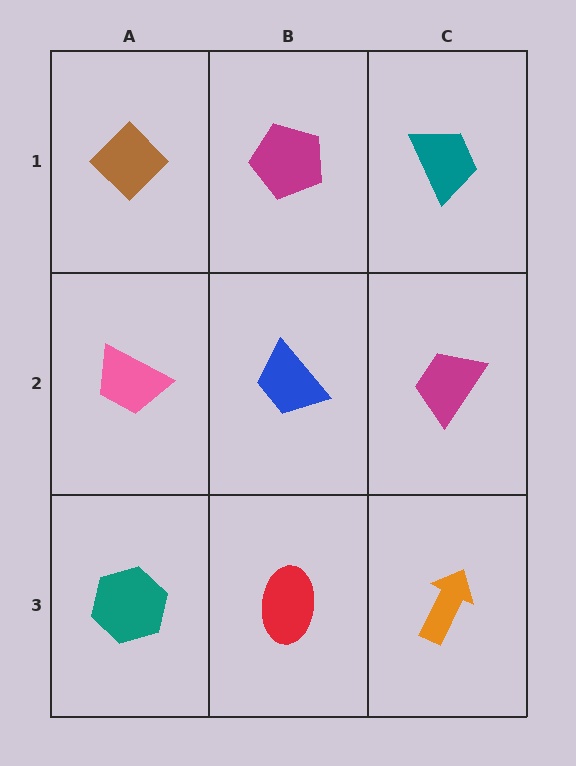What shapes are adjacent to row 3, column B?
A blue trapezoid (row 2, column B), a teal hexagon (row 3, column A), an orange arrow (row 3, column C).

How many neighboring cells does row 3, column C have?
2.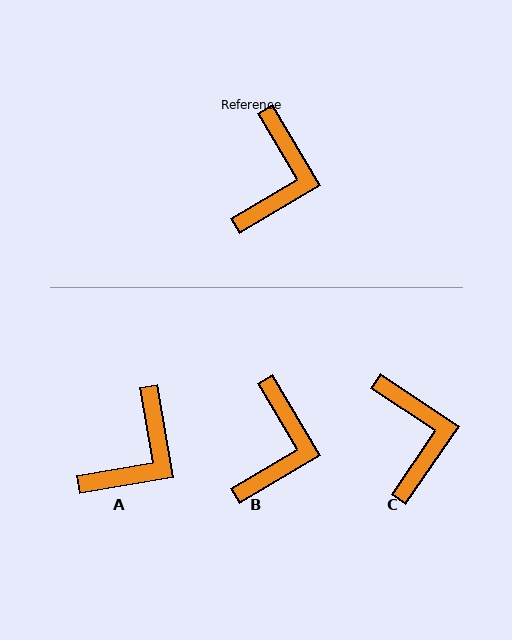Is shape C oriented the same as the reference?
No, it is off by about 25 degrees.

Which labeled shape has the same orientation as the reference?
B.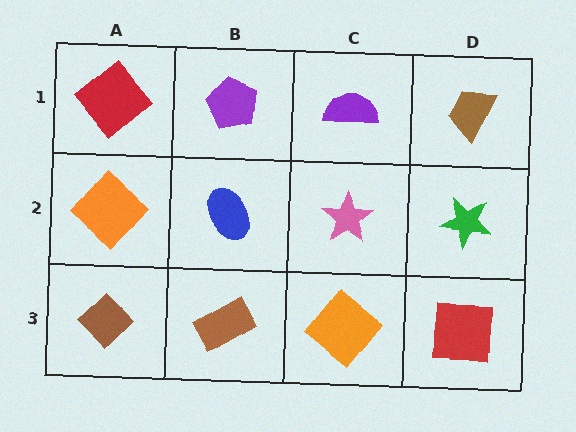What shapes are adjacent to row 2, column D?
A brown trapezoid (row 1, column D), a red square (row 3, column D), a pink star (row 2, column C).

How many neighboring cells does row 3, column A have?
2.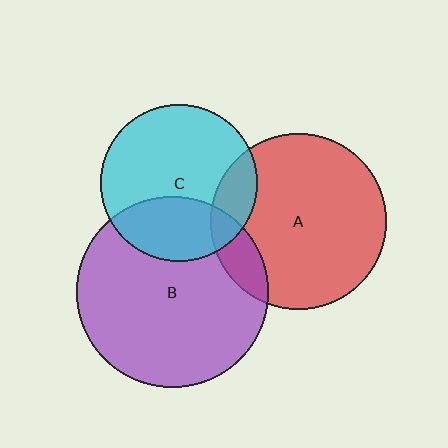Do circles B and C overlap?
Yes.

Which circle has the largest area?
Circle B (purple).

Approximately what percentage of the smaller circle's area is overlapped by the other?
Approximately 30%.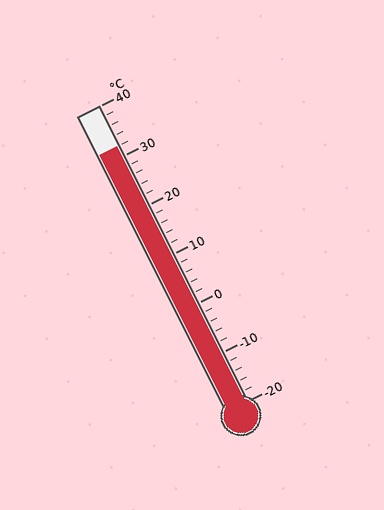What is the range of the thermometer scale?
The thermometer scale ranges from -20°C to 40°C.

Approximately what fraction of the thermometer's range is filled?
The thermometer is filled to approximately 85% of its range.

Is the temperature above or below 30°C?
The temperature is above 30°C.